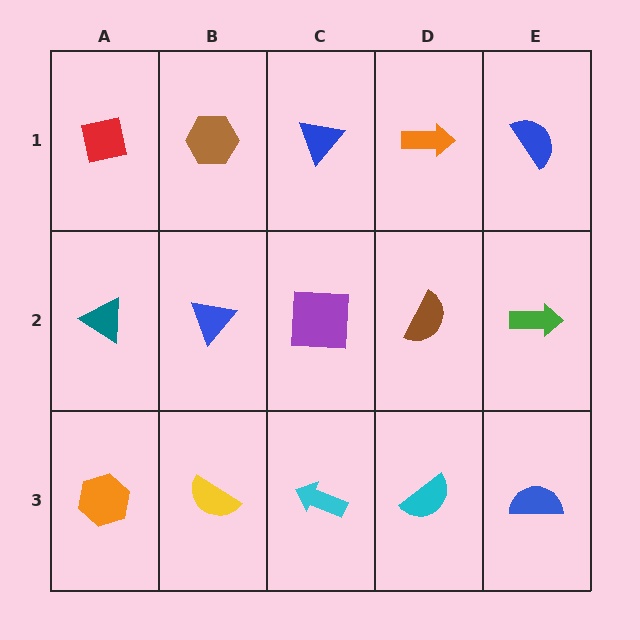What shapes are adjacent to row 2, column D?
An orange arrow (row 1, column D), a cyan semicircle (row 3, column D), a purple square (row 2, column C), a green arrow (row 2, column E).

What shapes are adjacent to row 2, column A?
A red square (row 1, column A), an orange hexagon (row 3, column A), a blue triangle (row 2, column B).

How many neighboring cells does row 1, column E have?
2.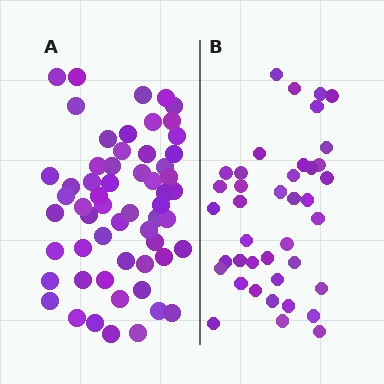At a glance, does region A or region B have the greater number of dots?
Region A (the left region) has more dots.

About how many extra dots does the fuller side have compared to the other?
Region A has approximately 20 more dots than region B.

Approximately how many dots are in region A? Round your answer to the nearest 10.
About 60 dots. (The exact count is 58, which rounds to 60.)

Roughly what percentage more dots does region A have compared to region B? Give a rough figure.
About 45% more.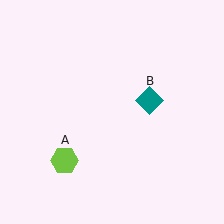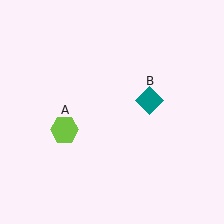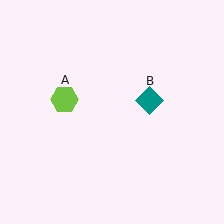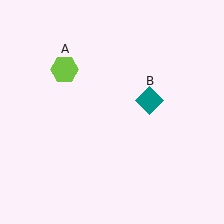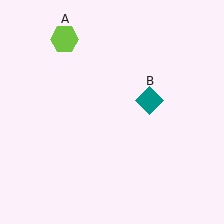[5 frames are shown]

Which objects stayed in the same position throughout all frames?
Teal diamond (object B) remained stationary.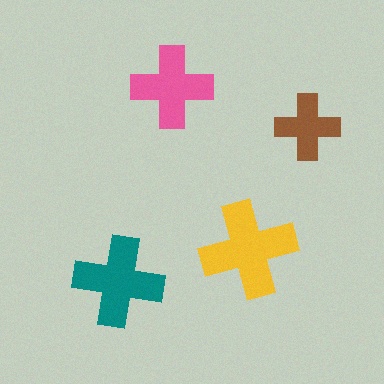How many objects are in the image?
There are 4 objects in the image.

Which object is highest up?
The pink cross is topmost.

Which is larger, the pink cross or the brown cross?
The pink one.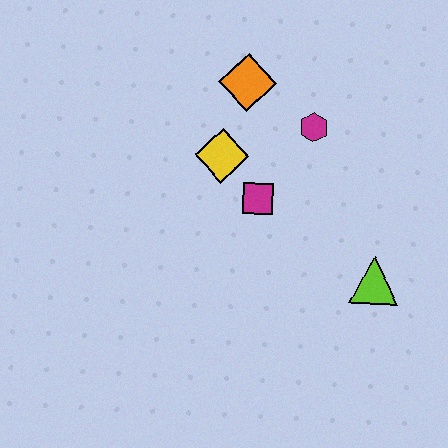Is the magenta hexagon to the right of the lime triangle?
No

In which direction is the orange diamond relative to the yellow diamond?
The orange diamond is above the yellow diamond.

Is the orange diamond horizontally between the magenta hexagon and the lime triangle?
No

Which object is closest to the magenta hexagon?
The orange diamond is closest to the magenta hexagon.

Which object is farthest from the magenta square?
The lime triangle is farthest from the magenta square.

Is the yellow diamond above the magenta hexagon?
No